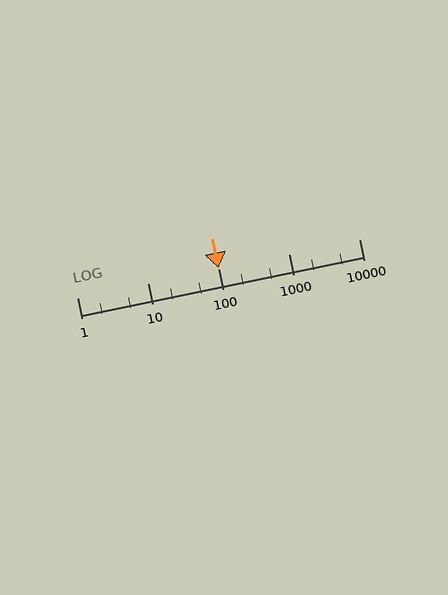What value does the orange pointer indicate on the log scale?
The pointer indicates approximately 100.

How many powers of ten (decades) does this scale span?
The scale spans 4 decades, from 1 to 10000.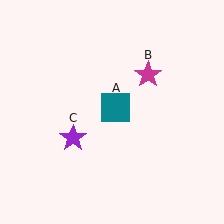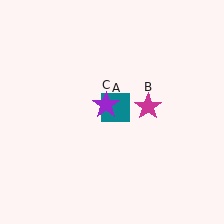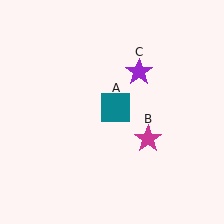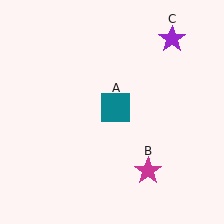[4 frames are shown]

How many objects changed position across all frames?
2 objects changed position: magenta star (object B), purple star (object C).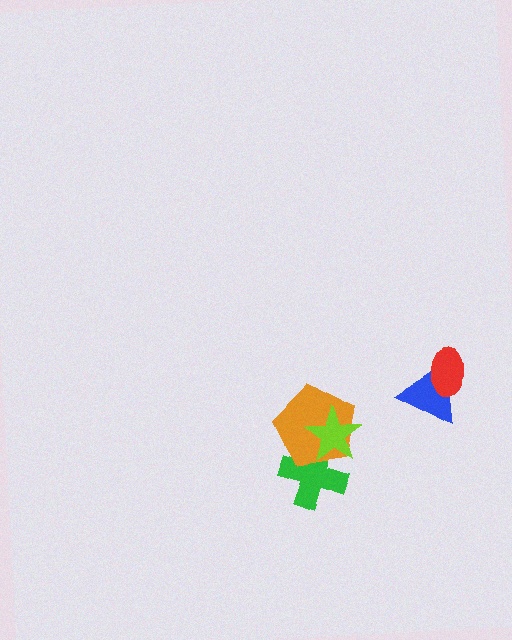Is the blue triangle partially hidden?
Yes, it is partially covered by another shape.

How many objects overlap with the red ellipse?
1 object overlaps with the red ellipse.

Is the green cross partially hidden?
Yes, it is partially covered by another shape.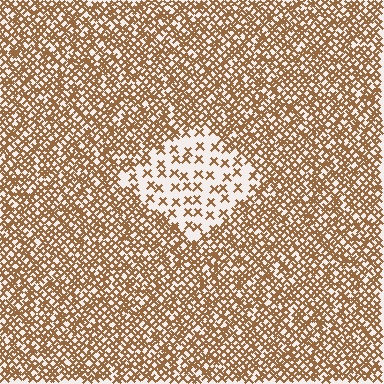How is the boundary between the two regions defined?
The boundary is defined by a change in element density (approximately 3.0x ratio). All elements are the same color, size, and shape.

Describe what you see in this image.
The image contains small brown elements arranged at two different densities. A diamond-shaped region is visible where the elements are less densely packed than the surrounding area.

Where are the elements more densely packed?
The elements are more densely packed outside the diamond boundary.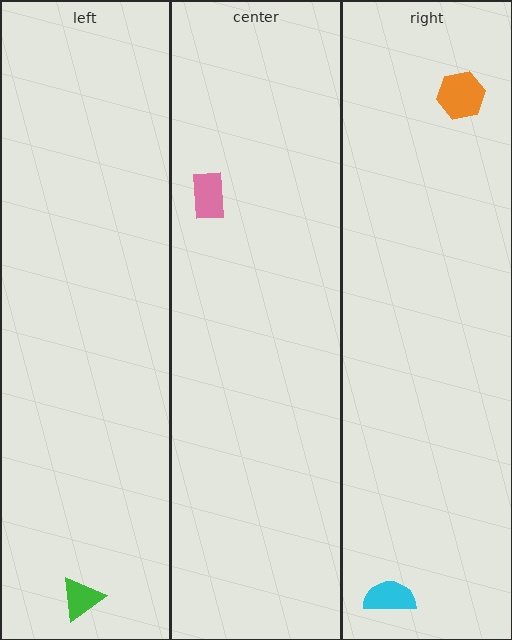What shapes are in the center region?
The pink rectangle.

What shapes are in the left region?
The green triangle.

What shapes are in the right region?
The cyan semicircle, the orange hexagon.